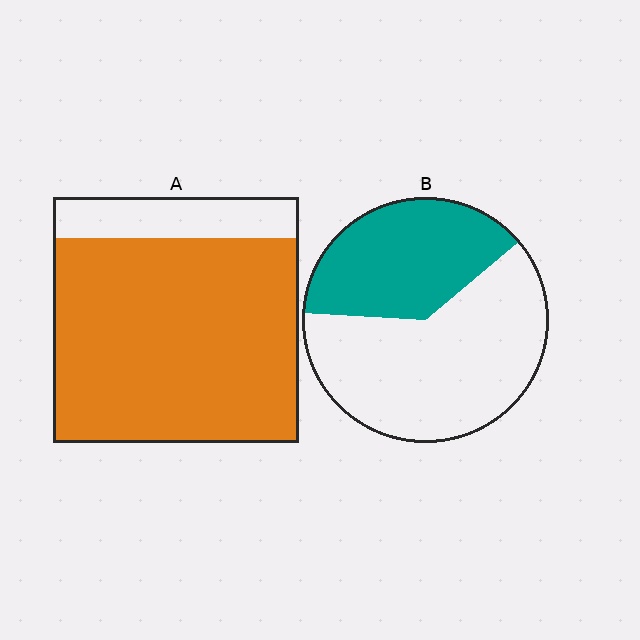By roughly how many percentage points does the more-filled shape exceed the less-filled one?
By roughly 45 percentage points (A over B).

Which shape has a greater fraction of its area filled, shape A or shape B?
Shape A.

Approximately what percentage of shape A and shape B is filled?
A is approximately 85% and B is approximately 40%.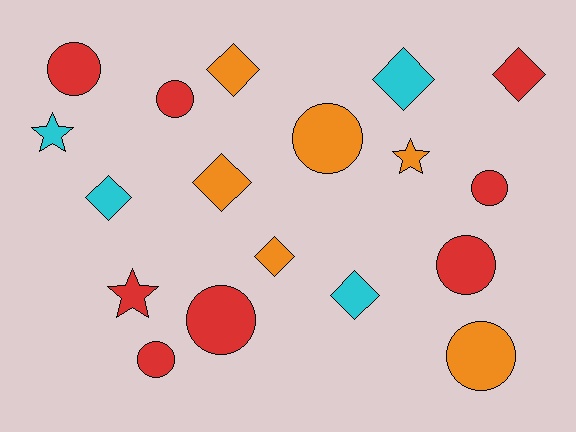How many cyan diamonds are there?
There are 3 cyan diamonds.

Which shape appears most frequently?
Circle, with 8 objects.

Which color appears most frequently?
Red, with 8 objects.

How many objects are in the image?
There are 18 objects.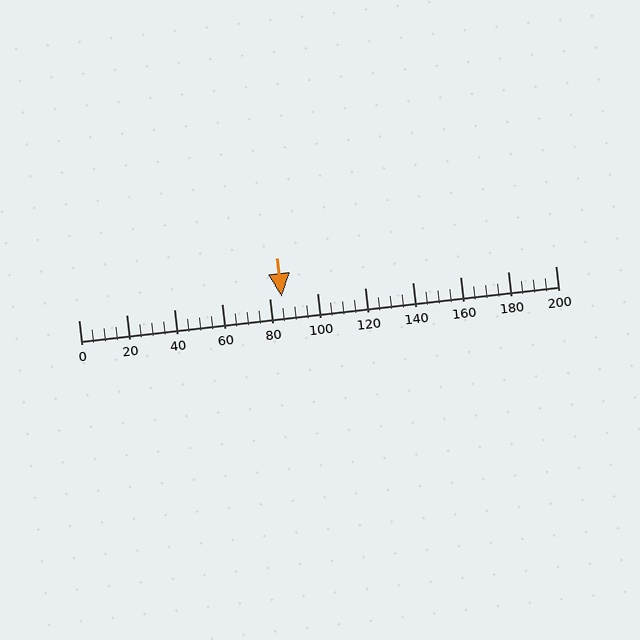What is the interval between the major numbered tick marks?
The major tick marks are spaced 20 units apart.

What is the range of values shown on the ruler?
The ruler shows values from 0 to 200.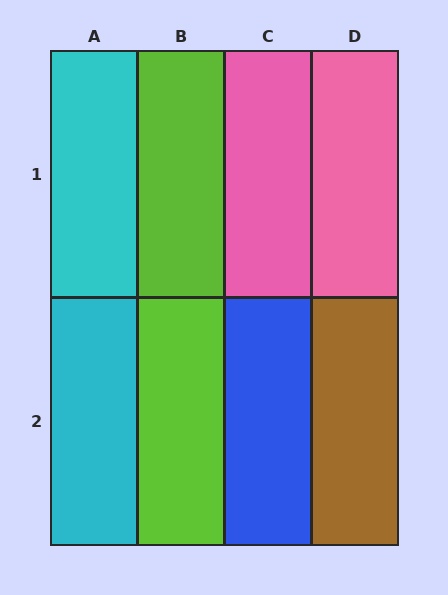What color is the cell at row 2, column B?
Lime.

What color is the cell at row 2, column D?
Brown.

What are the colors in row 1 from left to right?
Cyan, lime, pink, pink.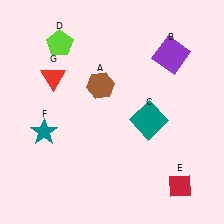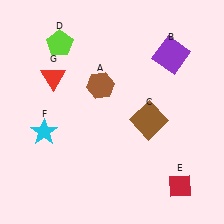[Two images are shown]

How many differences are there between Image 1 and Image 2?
There are 2 differences between the two images.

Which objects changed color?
C changed from teal to brown. F changed from teal to cyan.